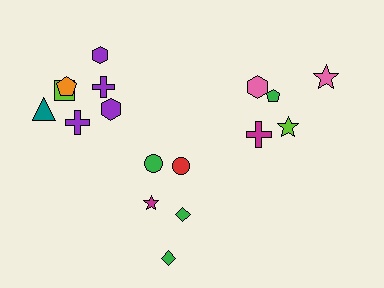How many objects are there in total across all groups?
There are 17 objects.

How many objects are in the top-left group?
There are 7 objects.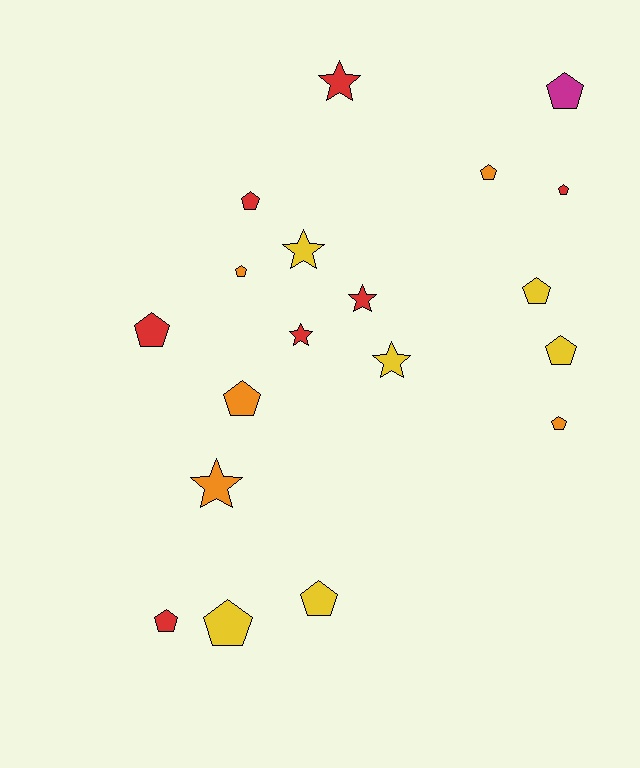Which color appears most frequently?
Red, with 7 objects.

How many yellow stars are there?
There are 2 yellow stars.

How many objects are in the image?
There are 19 objects.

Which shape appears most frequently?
Pentagon, with 13 objects.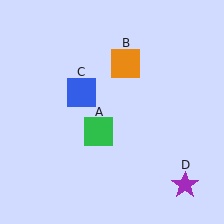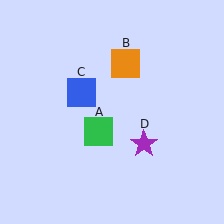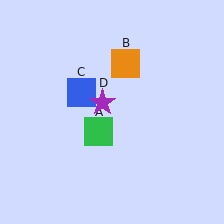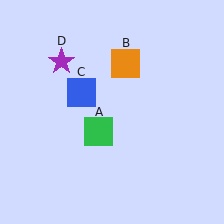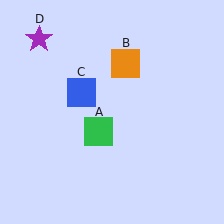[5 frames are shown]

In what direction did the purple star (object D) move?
The purple star (object D) moved up and to the left.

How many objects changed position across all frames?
1 object changed position: purple star (object D).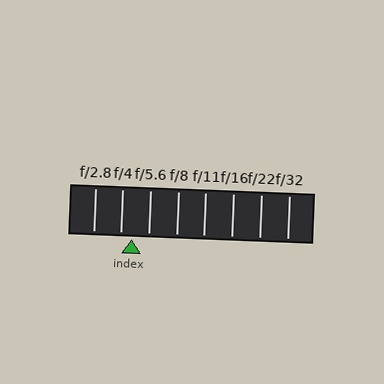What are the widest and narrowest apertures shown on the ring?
The widest aperture shown is f/2.8 and the narrowest is f/32.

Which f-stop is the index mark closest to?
The index mark is closest to f/4.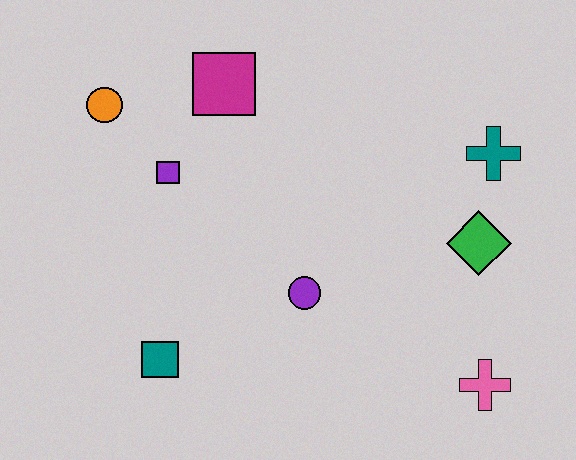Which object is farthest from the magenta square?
The pink cross is farthest from the magenta square.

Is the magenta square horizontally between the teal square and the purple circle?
Yes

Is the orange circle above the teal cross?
Yes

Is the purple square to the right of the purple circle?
No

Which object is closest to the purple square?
The orange circle is closest to the purple square.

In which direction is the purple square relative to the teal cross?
The purple square is to the left of the teal cross.